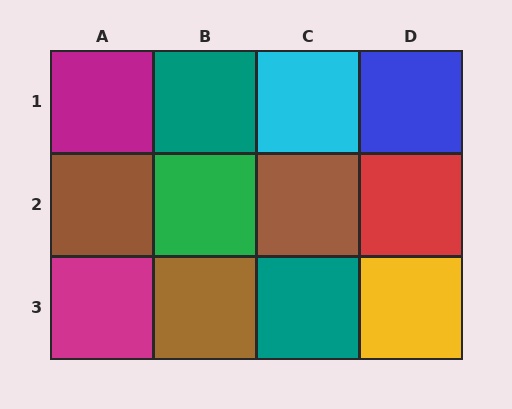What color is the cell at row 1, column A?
Magenta.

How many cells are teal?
2 cells are teal.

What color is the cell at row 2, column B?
Green.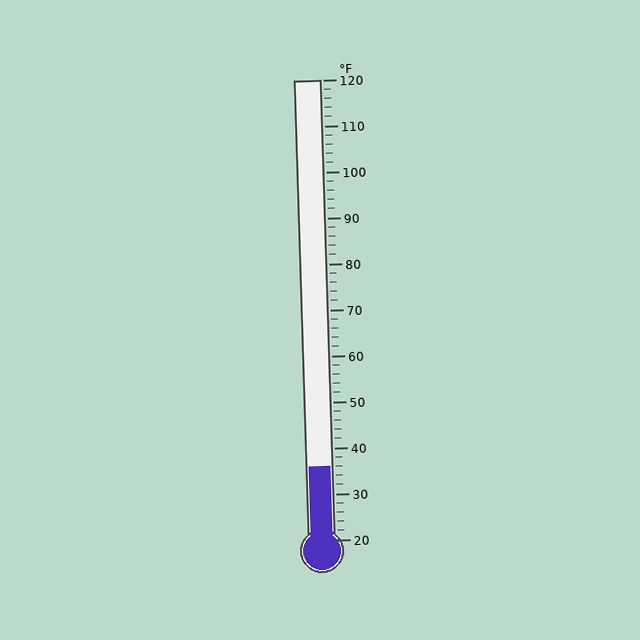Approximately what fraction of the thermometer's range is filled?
The thermometer is filled to approximately 15% of its range.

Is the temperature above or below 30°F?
The temperature is above 30°F.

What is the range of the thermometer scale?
The thermometer scale ranges from 20°F to 120°F.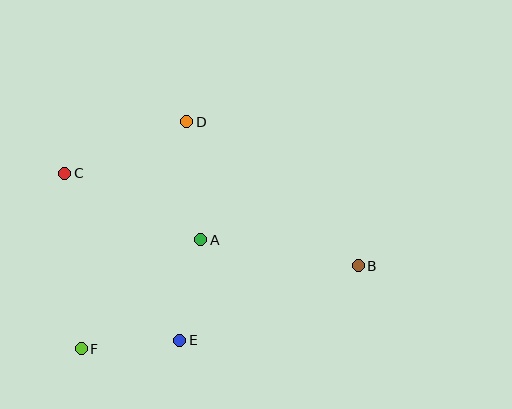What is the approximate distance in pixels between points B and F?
The distance between B and F is approximately 290 pixels.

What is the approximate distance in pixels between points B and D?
The distance between B and D is approximately 224 pixels.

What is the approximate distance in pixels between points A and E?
The distance between A and E is approximately 103 pixels.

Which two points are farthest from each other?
Points B and C are farthest from each other.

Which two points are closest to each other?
Points E and F are closest to each other.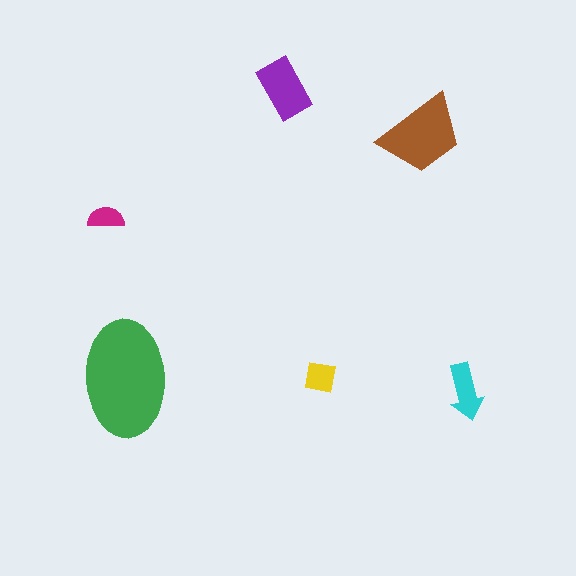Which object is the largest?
The green ellipse.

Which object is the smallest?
The magenta semicircle.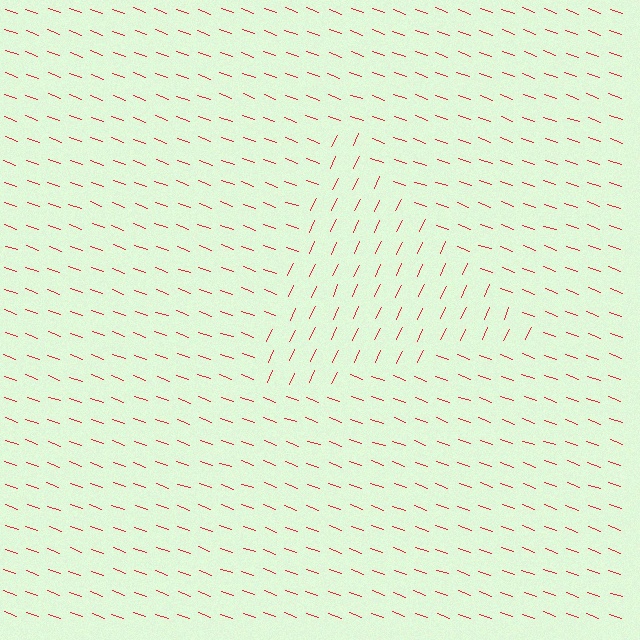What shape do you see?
I see a triangle.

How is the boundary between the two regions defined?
The boundary is defined purely by a change in line orientation (approximately 85 degrees difference). All lines are the same color and thickness.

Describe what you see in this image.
The image is filled with small red line segments. A triangle region in the image has lines oriented differently from the surrounding lines, creating a visible texture boundary.